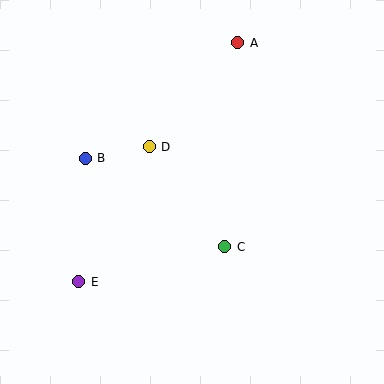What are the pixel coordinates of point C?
Point C is at (225, 247).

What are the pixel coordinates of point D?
Point D is at (149, 147).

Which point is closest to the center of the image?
Point D at (149, 147) is closest to the center.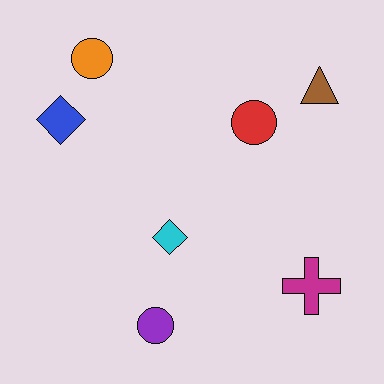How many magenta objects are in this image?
There is 1 magenta object.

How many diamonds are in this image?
There are 2 diamonds.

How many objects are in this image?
There are 7 objects.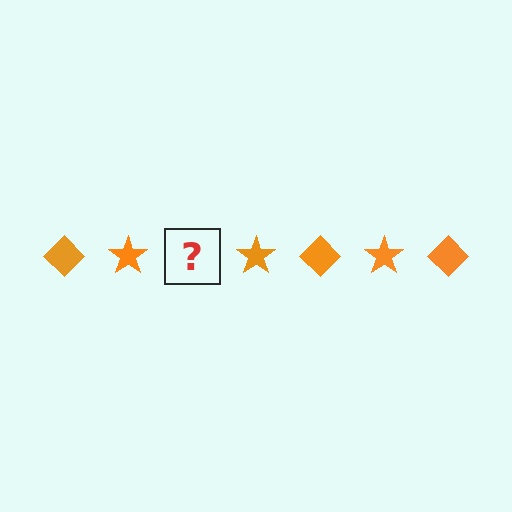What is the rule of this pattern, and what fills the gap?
The rule is that the pattern cycles through diamond, star shapes in orange. The gap should be filled with an orange diamond.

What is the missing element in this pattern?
The missing element is an orange diamond.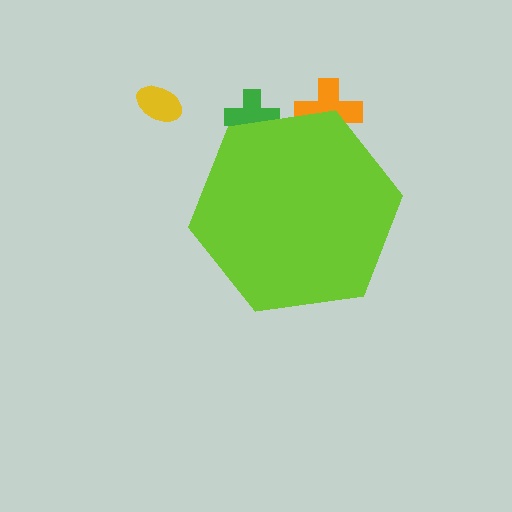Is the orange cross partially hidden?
Yes, the orange cross is partially hidden behind the lime hexagon.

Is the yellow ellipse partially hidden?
No, the yellow ellipse is fully visible.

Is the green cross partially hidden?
Yes, the green cross is partially hidden behind the lime hexagon.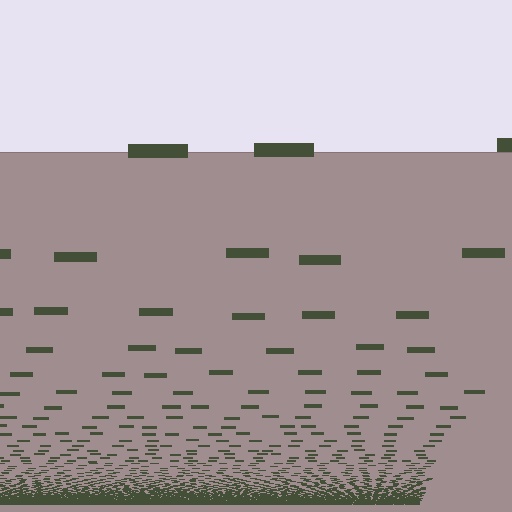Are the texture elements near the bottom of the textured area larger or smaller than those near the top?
Smaller. The gradient is inverted — elements near the bottom are smaller and denser.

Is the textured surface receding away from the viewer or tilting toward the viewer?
The surface appears to tilt toward the viewer. Texture elements get larger and sparser toward the top.